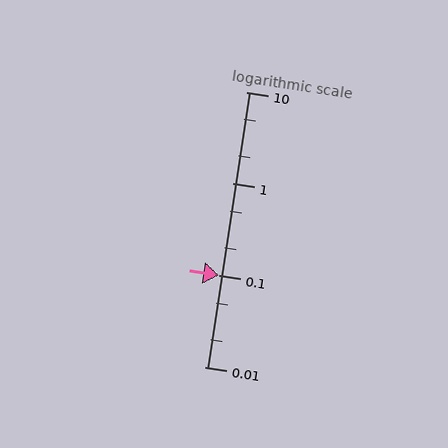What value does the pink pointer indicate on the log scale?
The pointer indicates approximately 0.1.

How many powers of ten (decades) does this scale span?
The scale spans 3 decades, from 0.01 to 10.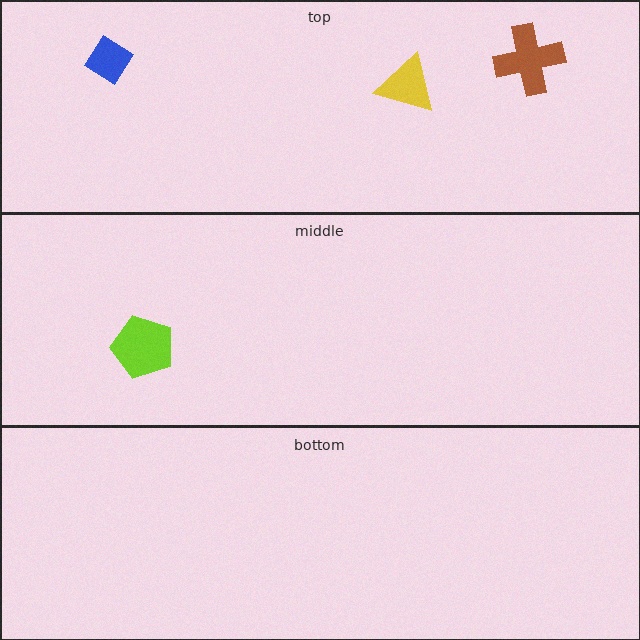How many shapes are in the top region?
3.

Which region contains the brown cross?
The top region.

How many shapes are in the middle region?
1.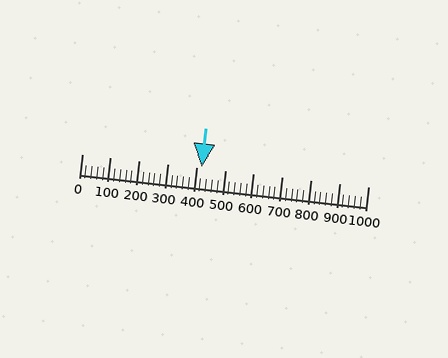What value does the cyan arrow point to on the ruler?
The cyan arrow points to approximately 420.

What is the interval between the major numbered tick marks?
The major tick marks are spaced 100 units apart.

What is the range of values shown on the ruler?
The ruler shows values from 0 to 1000.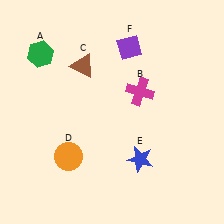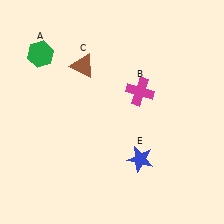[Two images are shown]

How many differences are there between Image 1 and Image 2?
There are 2 differences between the two images.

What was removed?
The orange circle (D), the purple diamond (F) were removed in Image 2.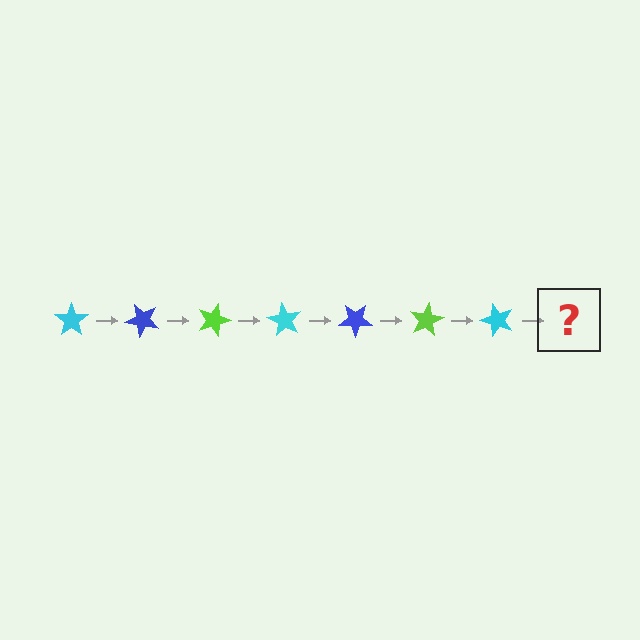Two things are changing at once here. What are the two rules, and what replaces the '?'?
The two rules are that it rotates 45 degrees each step and the color cycles through cyan, blue, and lime. The '?' should be a blue star, rotated 315 degrees from the start.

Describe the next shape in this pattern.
It should be a blue star, rotated 315 degrees from the start.